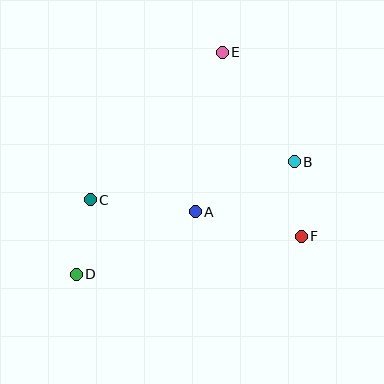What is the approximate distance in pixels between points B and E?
The distance between B and E is approximately 131 pixels.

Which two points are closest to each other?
Points B and F are closest to each other.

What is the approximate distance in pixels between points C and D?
The distance between C and D is approximately 76 pixels.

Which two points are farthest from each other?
Points D and E are farthest from each other.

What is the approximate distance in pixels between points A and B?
The distance between A and B is approximately 111 pixels.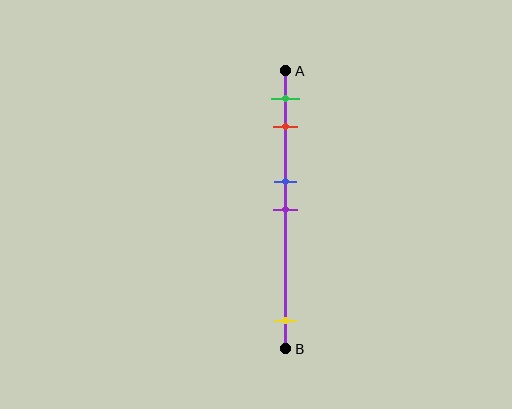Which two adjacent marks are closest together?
The blue and purple marks are the closest adjacent pair.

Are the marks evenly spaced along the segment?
No, the marks are not evenly spaced.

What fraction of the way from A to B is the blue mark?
The blue mark is approximately 40% (0.4) of the way from A to B.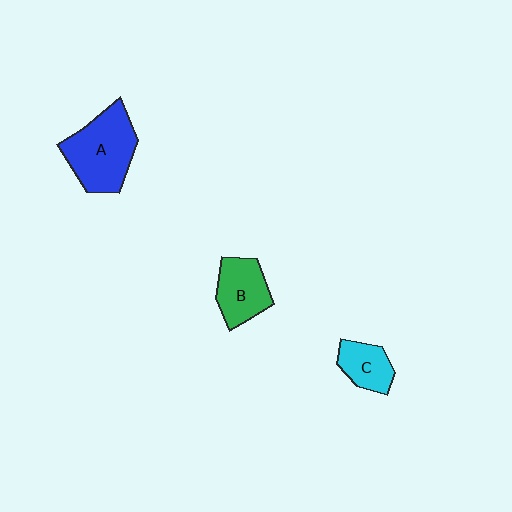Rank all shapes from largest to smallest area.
From largest to smallest: A (blue), B (green), C (cyan).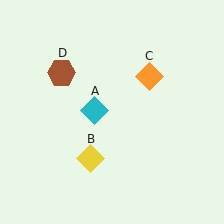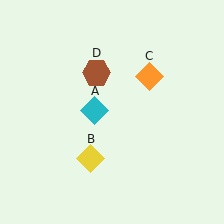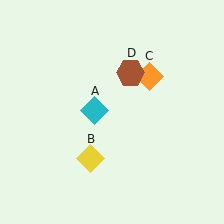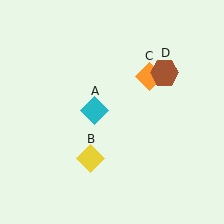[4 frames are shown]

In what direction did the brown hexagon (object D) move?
The brown hexagon (object D) moved right.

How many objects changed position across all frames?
1 object changed position: brown hexagon (object D).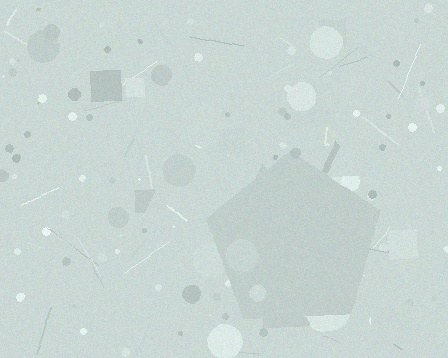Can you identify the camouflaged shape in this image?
The camouflaged shape is a pentagon.